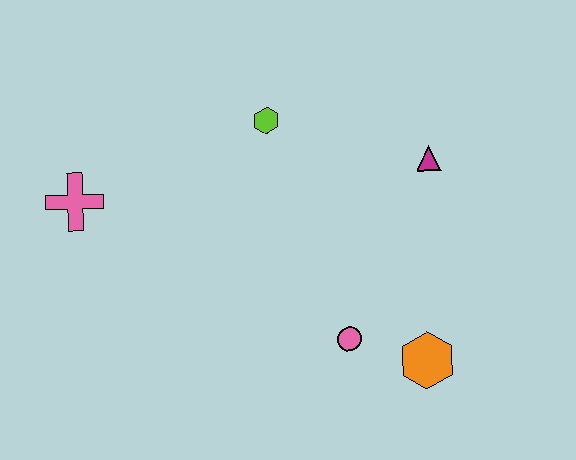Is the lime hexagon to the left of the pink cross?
No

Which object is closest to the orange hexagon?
The pink circle is closest to the orange hexagon.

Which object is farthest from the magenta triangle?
The pink cross is farthest from the magenta triangle.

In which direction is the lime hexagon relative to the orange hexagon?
The lime hexagon is above the orange hexagon.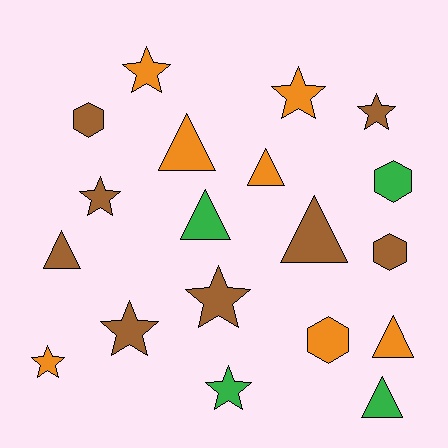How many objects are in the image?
There are 19 objects.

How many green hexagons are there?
There is 1 green hexagon.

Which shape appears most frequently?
Star, with 8 objects.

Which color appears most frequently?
Brown, with 8 objects.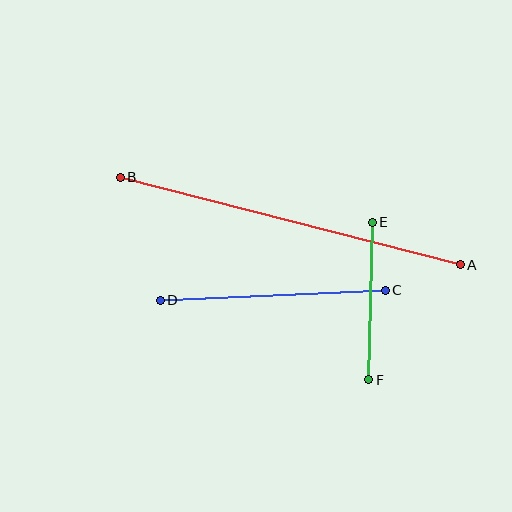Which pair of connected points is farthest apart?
Points A and B are farthest apart.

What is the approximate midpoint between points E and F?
The midpoint is at approximately (370, 301) pixels.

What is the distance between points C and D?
The distance is approximately 225 pixels.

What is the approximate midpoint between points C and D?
The midpoint is at approximately (273, 295) pixels.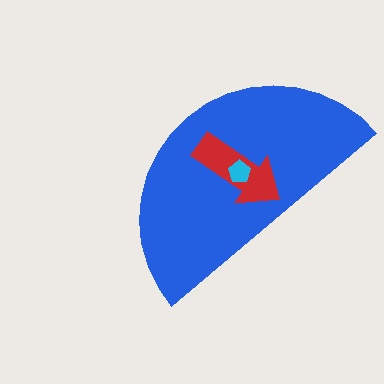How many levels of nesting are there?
3.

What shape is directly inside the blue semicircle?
The red arrow.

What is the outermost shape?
The blue semicircle.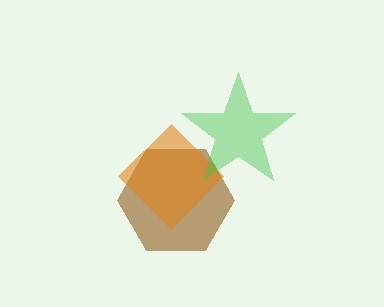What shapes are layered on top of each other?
The layered shapes are: a brown hexagon, an orange diamond, a green star.